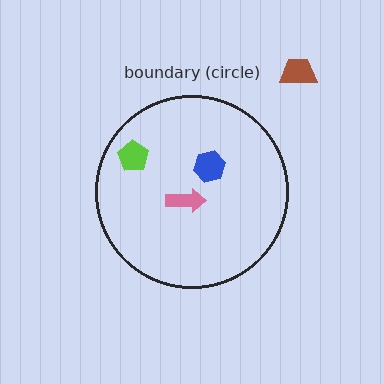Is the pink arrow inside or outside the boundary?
Inside.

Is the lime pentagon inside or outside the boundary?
Inside.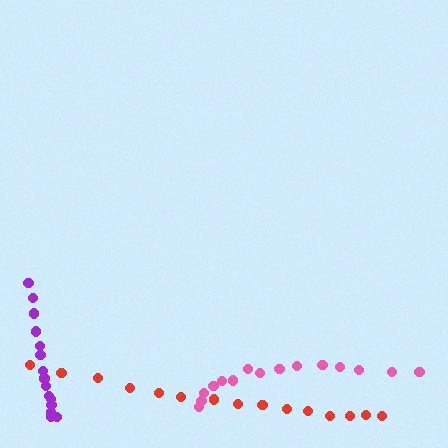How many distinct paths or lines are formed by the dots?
There are 3 distinct paths.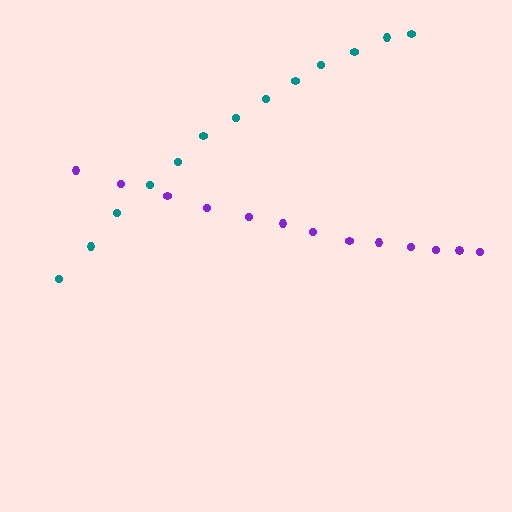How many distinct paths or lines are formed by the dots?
There are 2 distinct paths.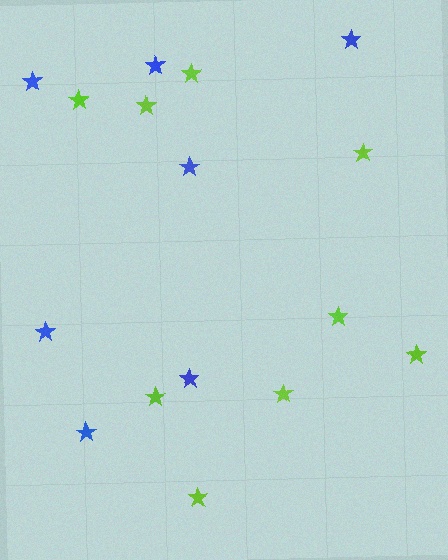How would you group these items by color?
There are 2 groups: one group of blue stars (7) and one group of lime stars (9).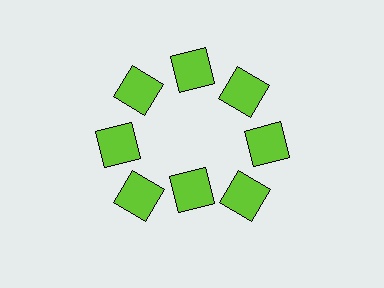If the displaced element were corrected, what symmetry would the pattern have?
It would have 8-fold rotational symmetry — the pattern would map onto itself every 45 degrees.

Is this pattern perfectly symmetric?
No. The 8 lime squares are arranged in a ring, but one element near the 6 o'clock position is pulled inward toward the center, breaking the 8-fold rotational symmetry.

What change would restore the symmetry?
The symmetry would be restored by moving it outward, back onto the ring so that all 8 squares sit at equal angles and equal distance from the center.